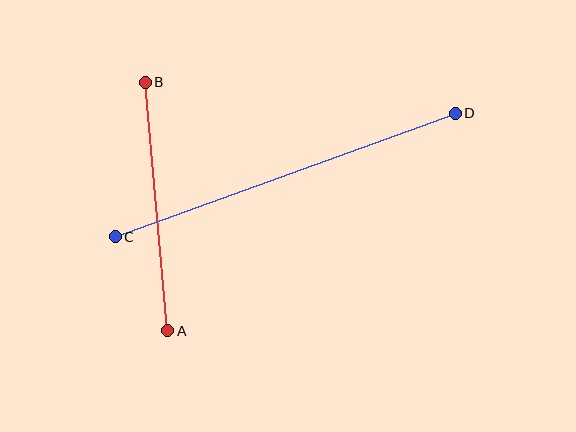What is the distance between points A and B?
The distance is approximately 249 pixels.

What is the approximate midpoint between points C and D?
The midpoint is at approximately (285, 175) pixels.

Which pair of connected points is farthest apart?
Points C and D are farthest apart.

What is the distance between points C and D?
The distance is approximately 362 pixels.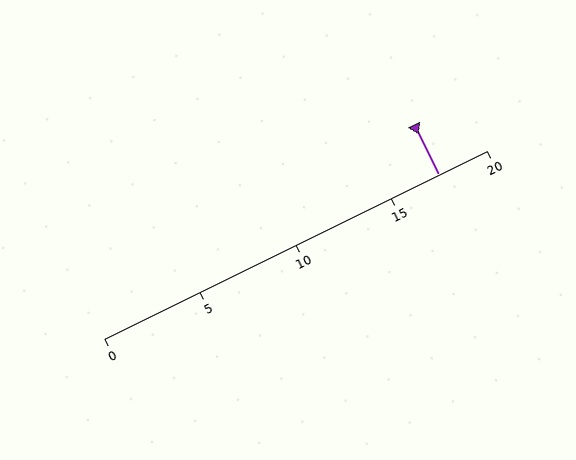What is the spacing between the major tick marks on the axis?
The major ticks are spaced 5 apart.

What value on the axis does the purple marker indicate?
The marker indicates approximately 17.5.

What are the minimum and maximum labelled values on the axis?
The axis runs from 0 to 20.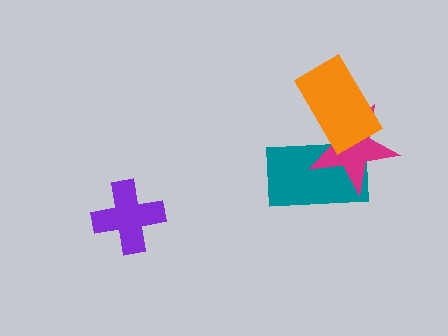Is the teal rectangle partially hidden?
Yes, it is partially covered by another shape.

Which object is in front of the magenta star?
The orange rectangle is in front of the magenta star.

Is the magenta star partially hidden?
Yes, it is partially covered by another shape.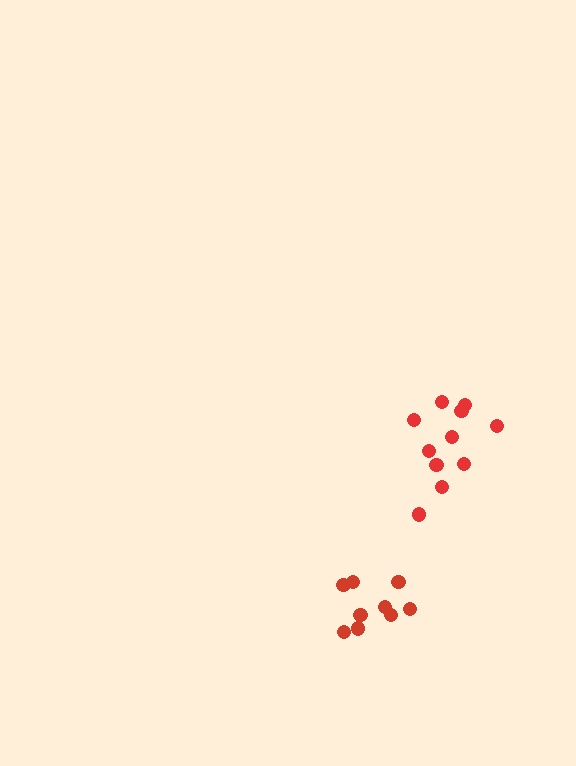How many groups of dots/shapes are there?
There are 2 groups.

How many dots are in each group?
Group 1: 11 dots, Group 2: 9 dots (20 total).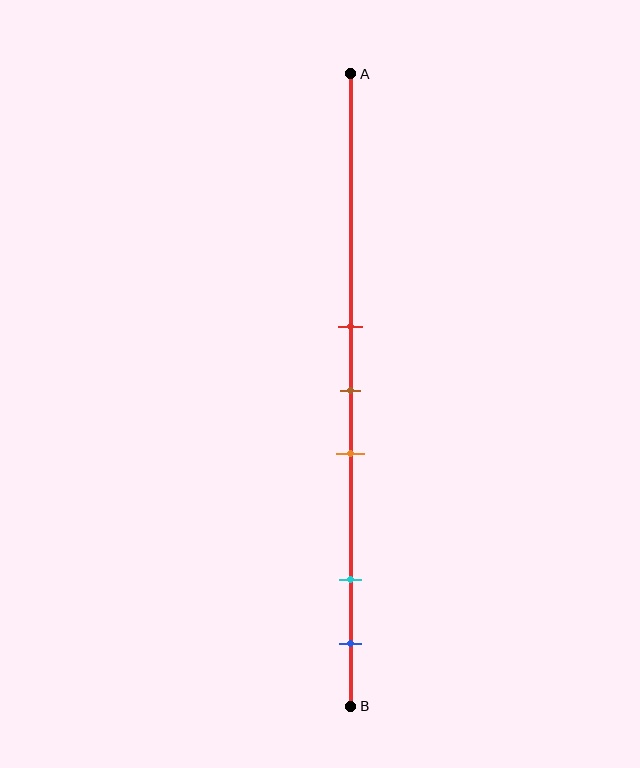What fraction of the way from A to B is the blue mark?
The blue mark is approximately 90% (0.9) of the way from A to B.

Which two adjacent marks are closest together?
The red and brown marks are the closest adjacent pair.